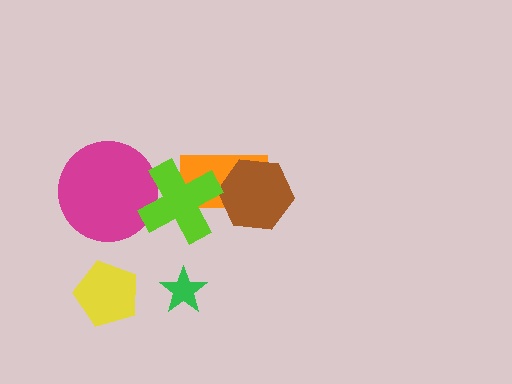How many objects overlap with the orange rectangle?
2 objects overlap with the orange rectangle.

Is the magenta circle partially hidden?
Yes, it is partially covered by another shape.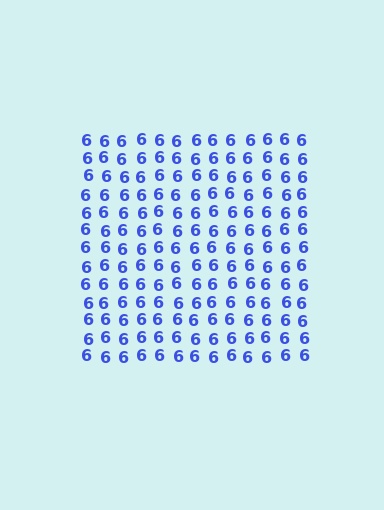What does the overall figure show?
The overall figure shows a square.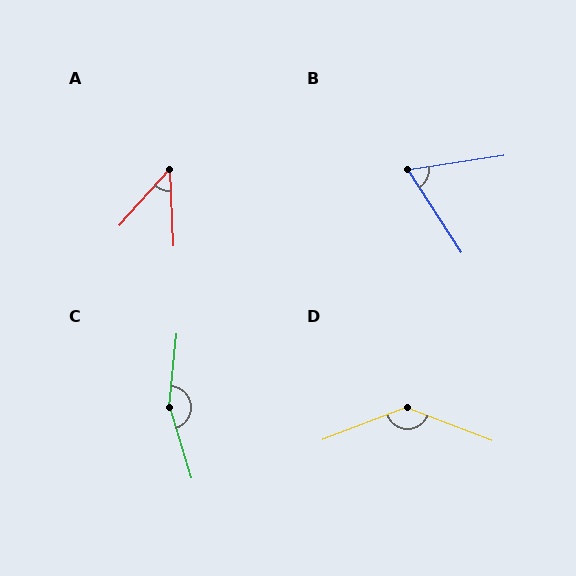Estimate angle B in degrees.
Approximately 66 degrees.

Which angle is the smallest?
A, at approximately 44 degrees.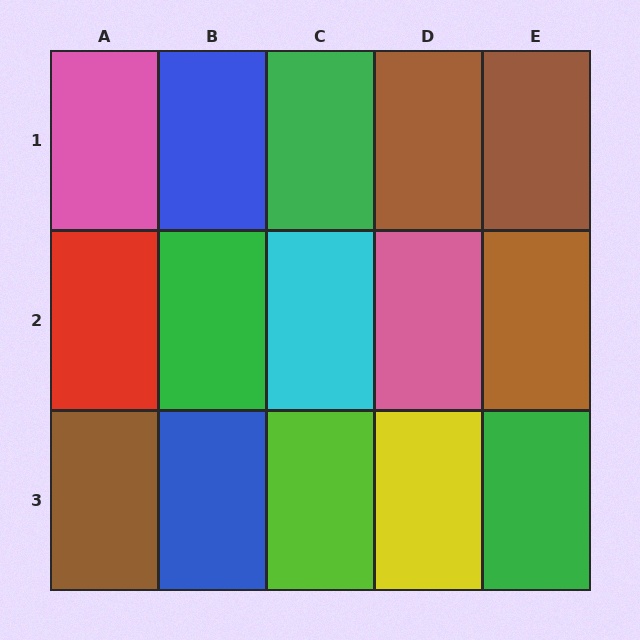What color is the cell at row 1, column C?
Green.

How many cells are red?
1 cell is red.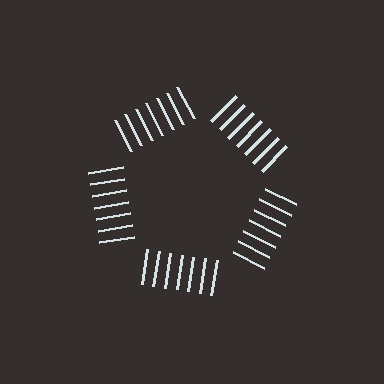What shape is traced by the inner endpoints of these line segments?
An illusory pentagon — the line segments terminate on its edges but no continuous stroke is drawn.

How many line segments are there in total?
35 — 7 along each of the 5 edges.